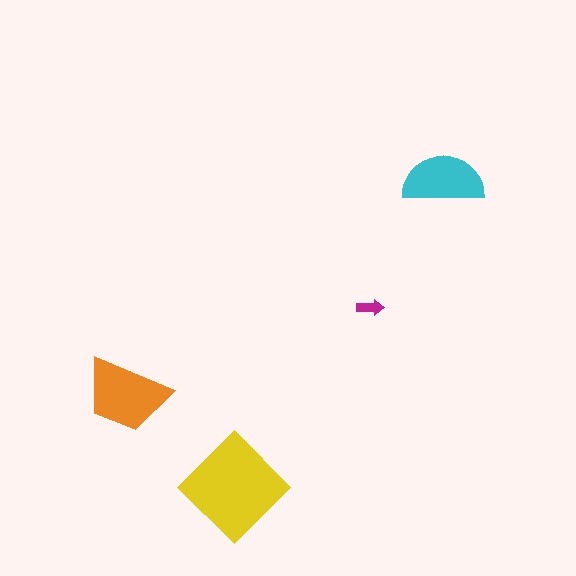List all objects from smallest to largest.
The magenta arrow, the cyan semicircle, the orange trapezoid, the yellow diamond.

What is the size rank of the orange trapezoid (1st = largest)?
2nd.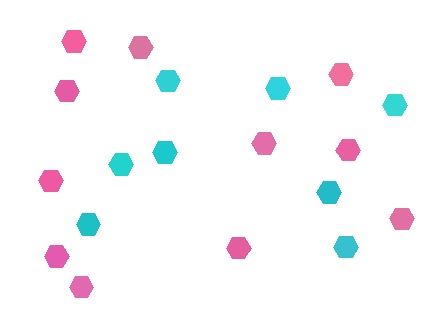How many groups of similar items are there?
There are 2 groups: one group of pink hexagons (11) and one group of cyan hexagons (8).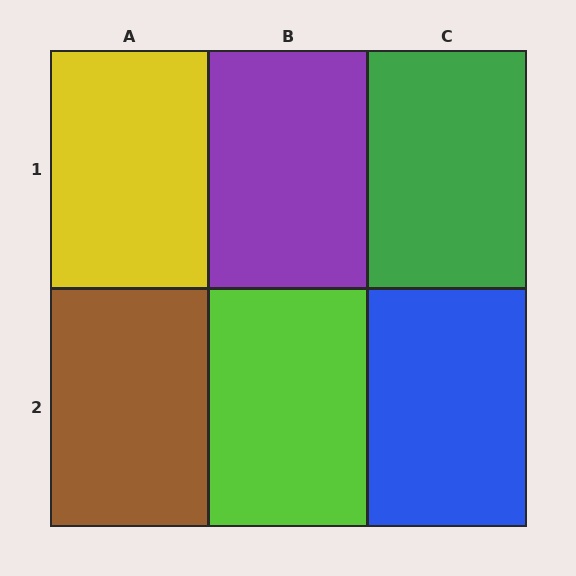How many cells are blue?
1 cell is blue.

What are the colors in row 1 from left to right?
Yellow, purple, green.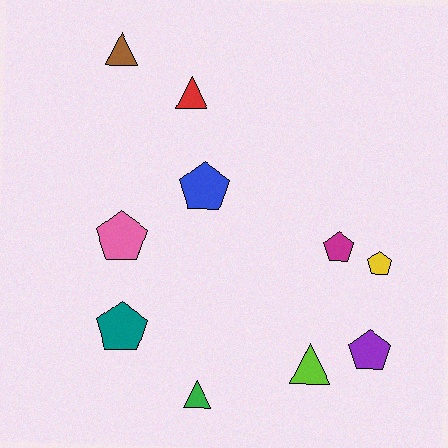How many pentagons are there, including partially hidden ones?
There are 6 pentagons.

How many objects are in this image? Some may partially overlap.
There are 10 objects.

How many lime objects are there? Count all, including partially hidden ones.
There is 1 lime object.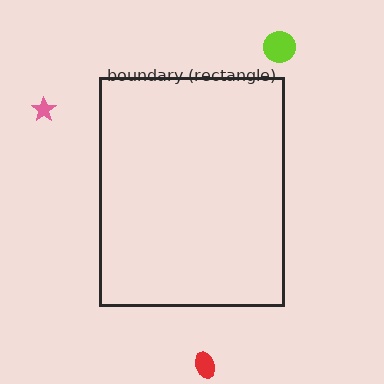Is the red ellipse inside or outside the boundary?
Outside.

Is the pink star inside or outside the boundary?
Outside.